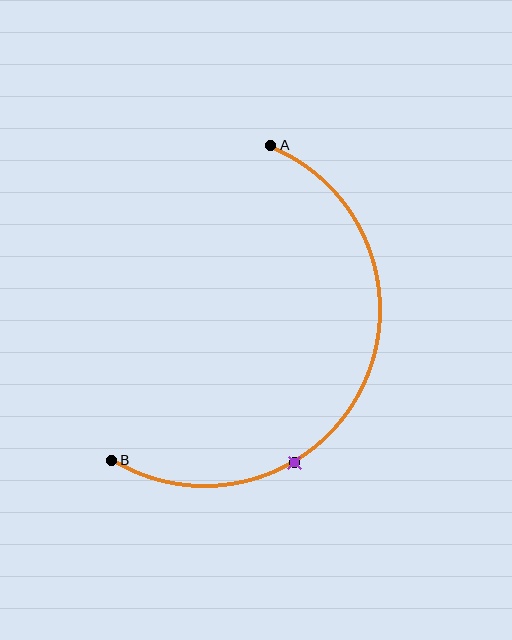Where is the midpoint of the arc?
The arc midpoint is the point on the curve farthest from the straight line joining A and B. It sits to the right of that line.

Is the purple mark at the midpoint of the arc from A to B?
No. The purple mark lies on the arc but is closer to endpoint B. The arc midpoint would be at the point on the curve equidistant along the arc from both A and B.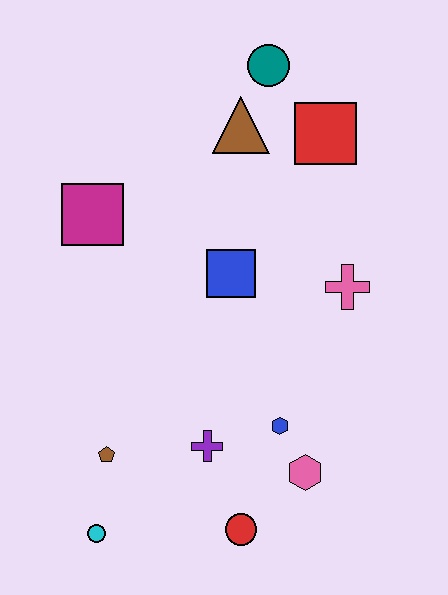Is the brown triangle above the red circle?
Yes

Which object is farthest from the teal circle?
The cyan circle is farthest from the teal circle.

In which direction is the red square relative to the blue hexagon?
The red square is above the blue hexagon.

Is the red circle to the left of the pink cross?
Yes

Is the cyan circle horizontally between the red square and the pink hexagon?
No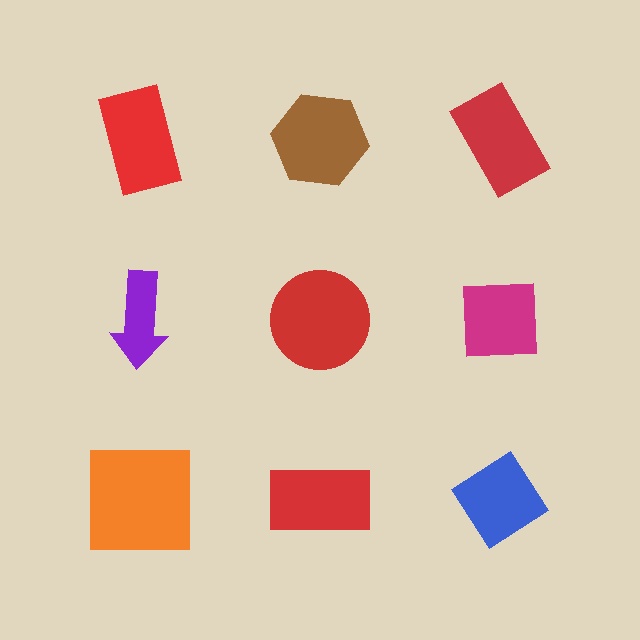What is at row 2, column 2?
A red circle.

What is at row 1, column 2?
A brown hexagon.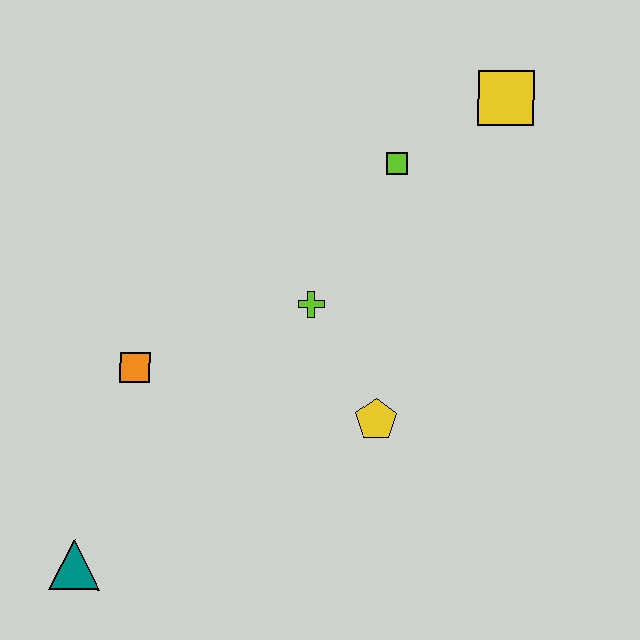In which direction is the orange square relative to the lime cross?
The orange square is to the left of the lime cross.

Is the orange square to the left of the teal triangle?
No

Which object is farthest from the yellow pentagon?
The yellow square is farthest from the yellow pentagon.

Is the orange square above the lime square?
No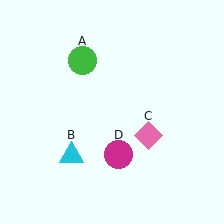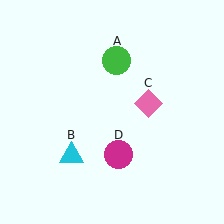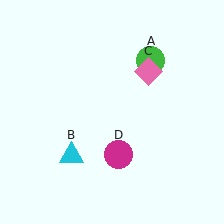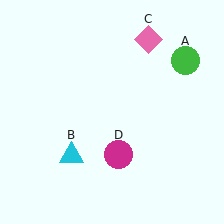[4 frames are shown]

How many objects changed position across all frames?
2 objects changed position: green circle (object A), pink diamond (object C).